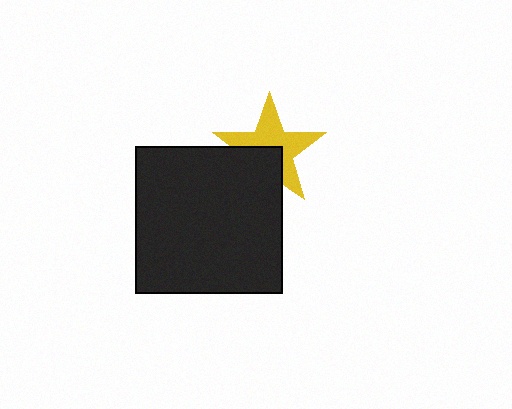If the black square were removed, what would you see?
You would see the complete yellow star.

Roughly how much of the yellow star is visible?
About half of it is visible (roughly 61%).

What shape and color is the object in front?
The object in front is a black square.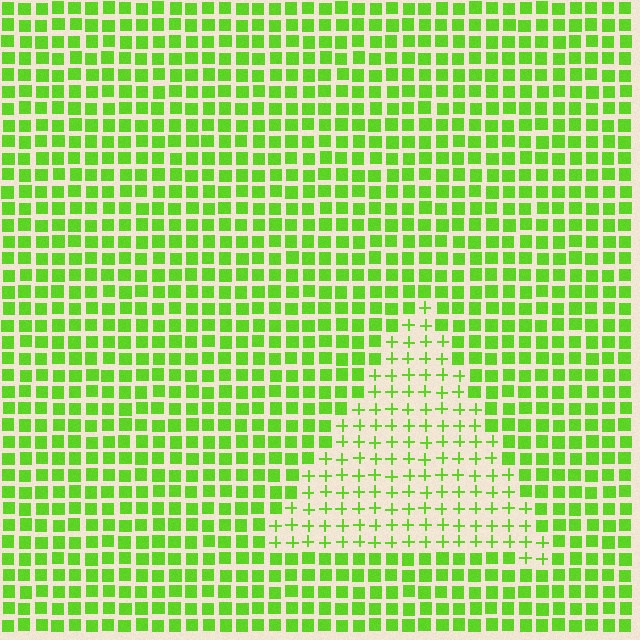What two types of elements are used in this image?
The image uses plus signs inside the triangle region and squares outside it.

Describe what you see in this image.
The image is filled with small lime elements arranged in a uniform grid. A triangle-shaped region contains plus signs, while the surrounding area contains squares. The boundary is defined purely by the change in element shape.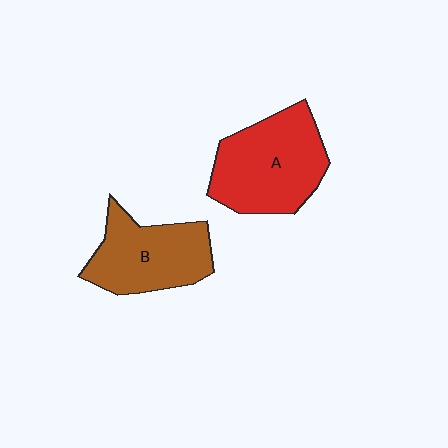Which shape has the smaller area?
Shape B (brown).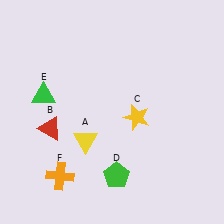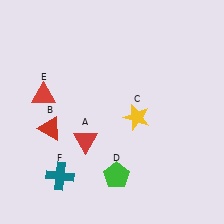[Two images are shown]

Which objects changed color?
A changed from yellow to red. E changed from green to red. F changed from orange to teal.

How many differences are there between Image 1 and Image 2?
There are 3 differences between the two images.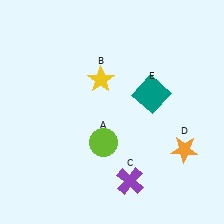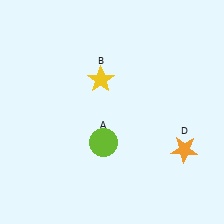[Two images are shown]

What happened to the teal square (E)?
The teal square (E) was removed in Image 2. It was in the top-right area of Image 1.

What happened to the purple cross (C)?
The purple cross (C) was removed in Image 2. It was in the bottom-right area of Image 1.